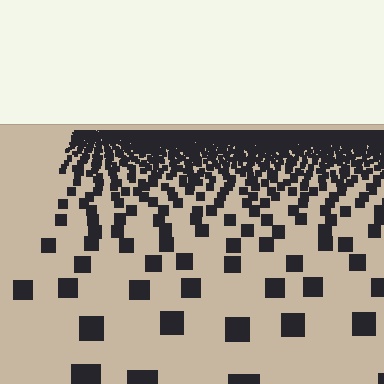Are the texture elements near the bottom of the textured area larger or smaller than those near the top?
Larger. Near the bottom, elements are closer to the viewer and appear at a bigger on-screen size.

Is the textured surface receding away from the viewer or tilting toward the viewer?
The surface is receding away from the viewer. Texture elements get smaller and denser toward the top.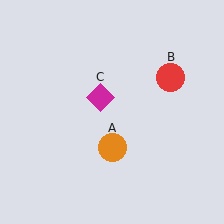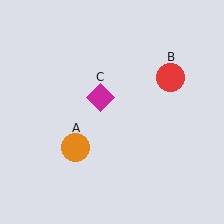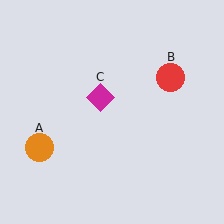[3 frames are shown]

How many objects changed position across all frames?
1 object changed position: orange circle (object A).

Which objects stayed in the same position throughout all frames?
Red circle (object B) and magenta diamond (object C) remained stationary.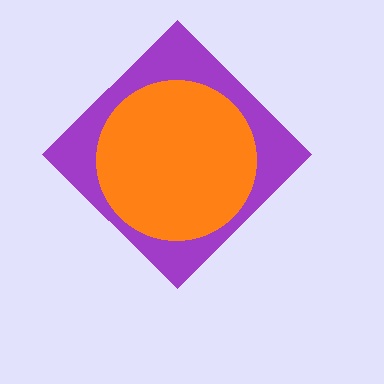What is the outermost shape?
The purple diamond.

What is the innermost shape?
The orange circle.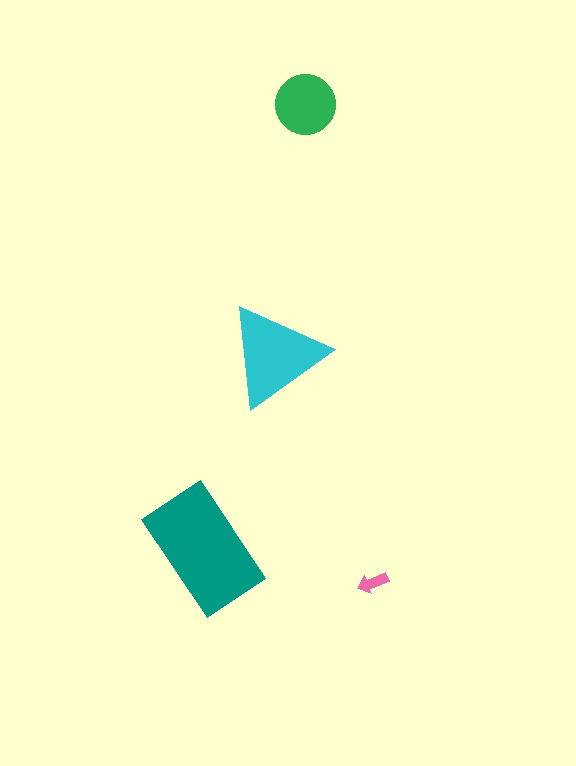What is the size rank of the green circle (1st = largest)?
3rd.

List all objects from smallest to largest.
The pink arrow, the green circle, the cyan triangle, the teal rectangle.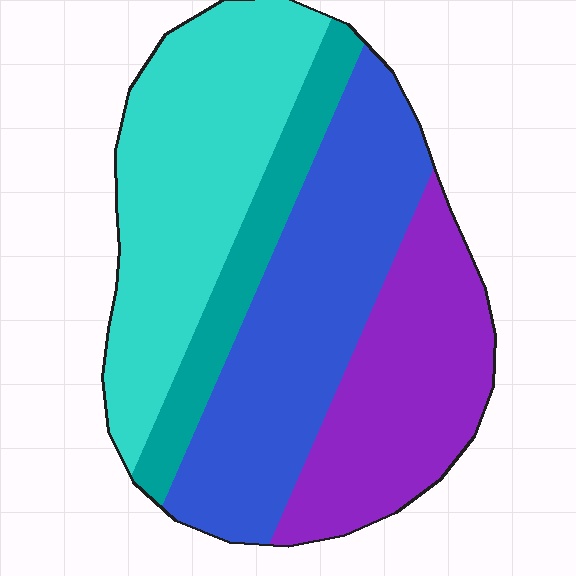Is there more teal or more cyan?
Cyan.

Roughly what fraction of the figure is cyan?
Cyan takes up about one third (1/3) of the figure.